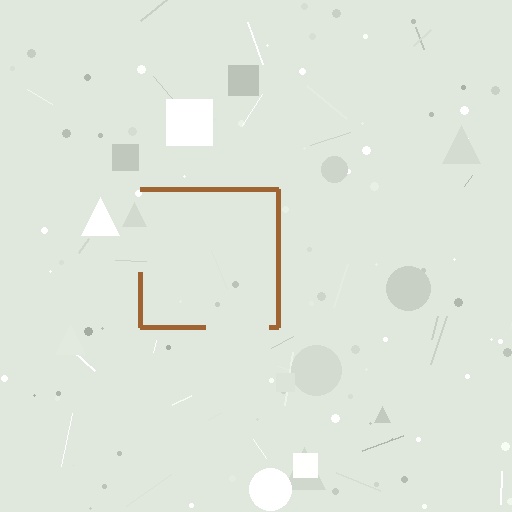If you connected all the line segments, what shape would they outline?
They would outline a square.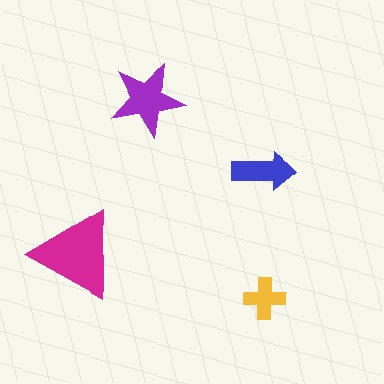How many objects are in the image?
There are 4 objects in the image.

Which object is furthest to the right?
The yellow cross is rightmost.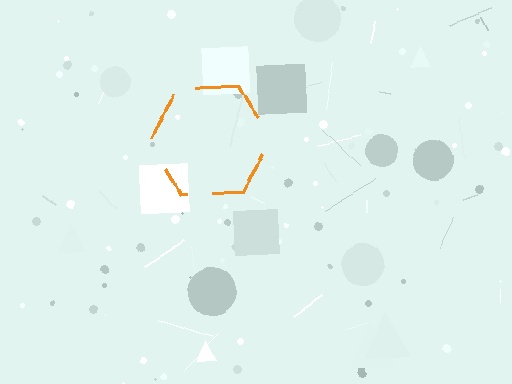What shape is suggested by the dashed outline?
The dashed outline suggests a hexagon.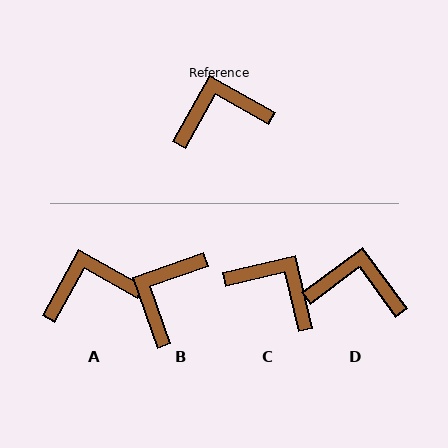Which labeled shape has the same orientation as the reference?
A.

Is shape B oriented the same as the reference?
No, it is off by about 48 degrees.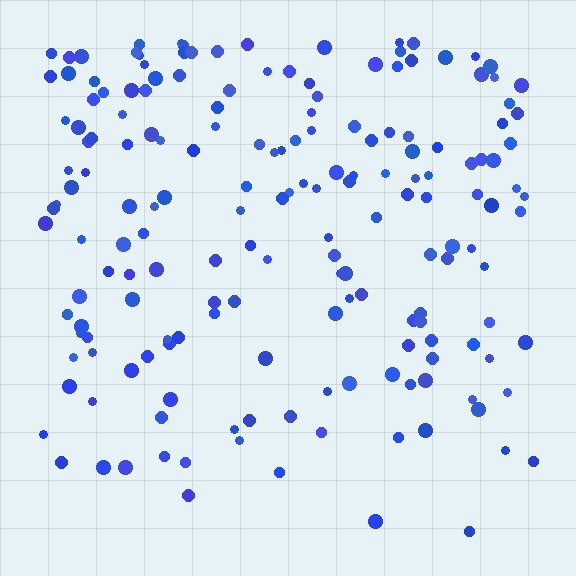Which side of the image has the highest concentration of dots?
The top.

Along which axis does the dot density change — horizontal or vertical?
Vertical.